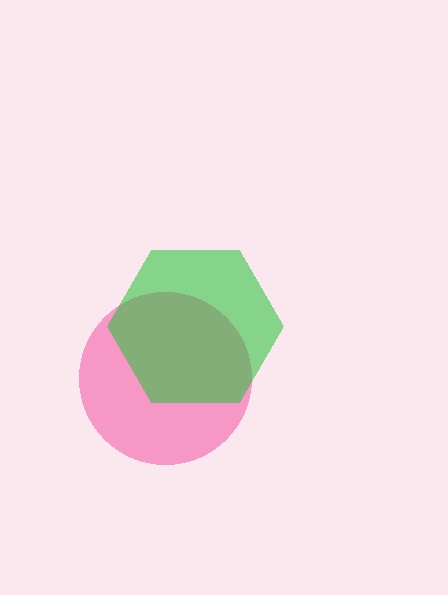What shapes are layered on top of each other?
The layered shapes are: a pink circle, a green hexagon.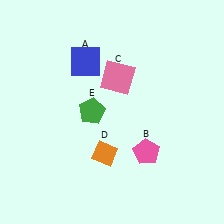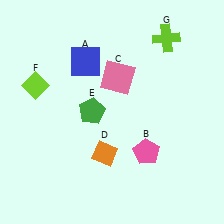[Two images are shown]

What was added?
A lime diamond (F), a lime cross (G) were added in Image 2.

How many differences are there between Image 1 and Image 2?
There are 2 differences between the two images.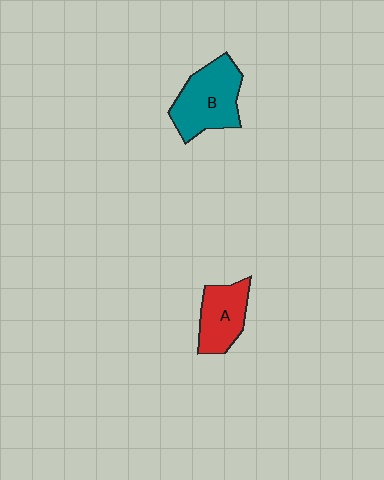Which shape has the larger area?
Shape B (teal).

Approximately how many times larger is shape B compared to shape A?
Approximately 1.4 times.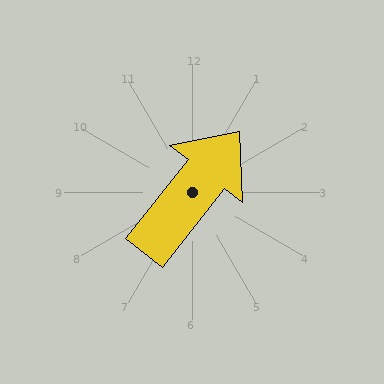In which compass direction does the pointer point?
Northeast.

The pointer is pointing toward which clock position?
Roughly 1 o'clock.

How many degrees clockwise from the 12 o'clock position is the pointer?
Approximately 38 degrees.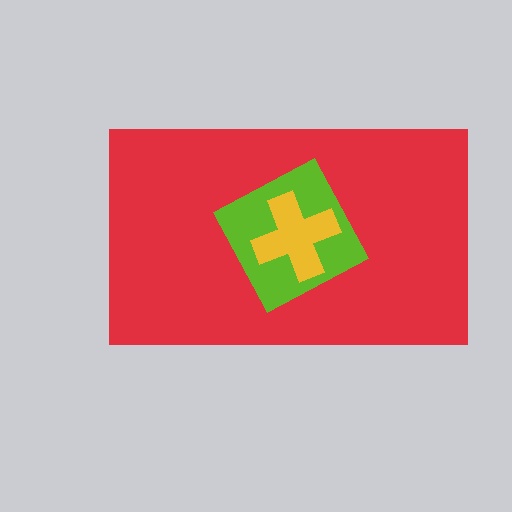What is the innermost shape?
The yellow cross.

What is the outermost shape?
The red rectangle.